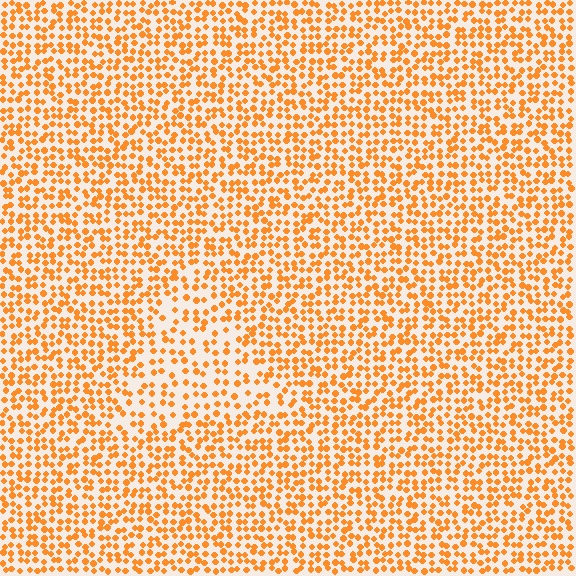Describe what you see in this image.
The image contains small orange elements arranged at two different densities. A triangle-shaped region is visible where the elements are less densely packed than the surrounding area.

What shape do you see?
I see a triangle.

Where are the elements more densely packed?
The elements are more densely packed outside the triangle boundary.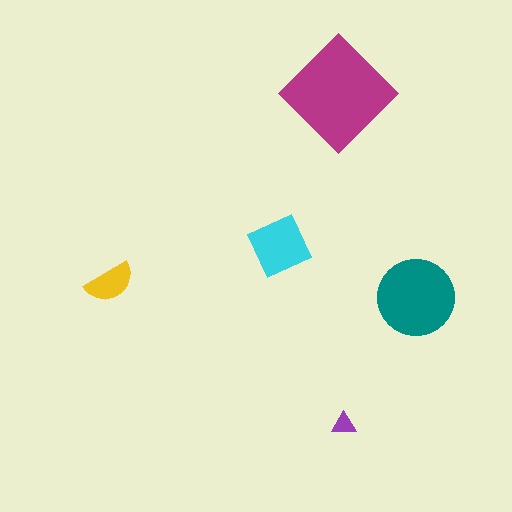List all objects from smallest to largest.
The purple triangle, the yellow semicircle, the cyan square, the teal circle, the magenta diamond.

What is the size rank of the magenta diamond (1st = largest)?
1st.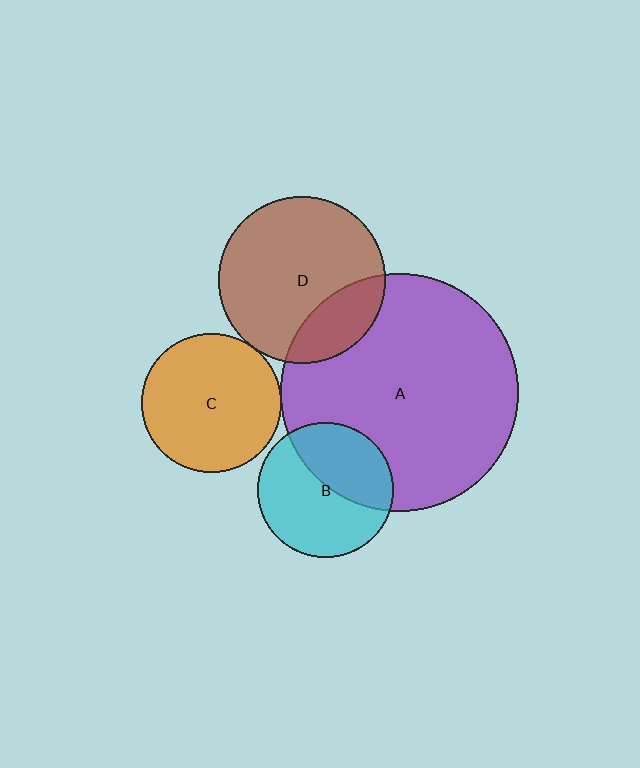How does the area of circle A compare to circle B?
Approximately 3.1 times.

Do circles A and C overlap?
Yes.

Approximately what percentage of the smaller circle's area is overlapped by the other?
Approximately 5%.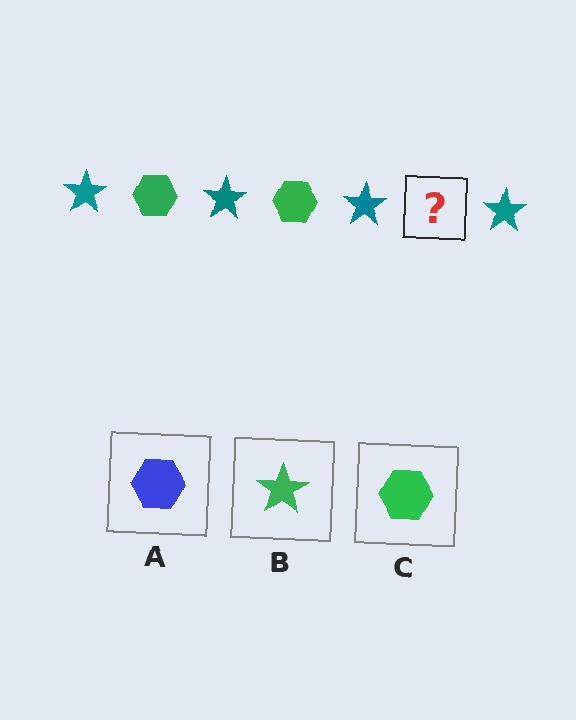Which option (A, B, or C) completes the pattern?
C.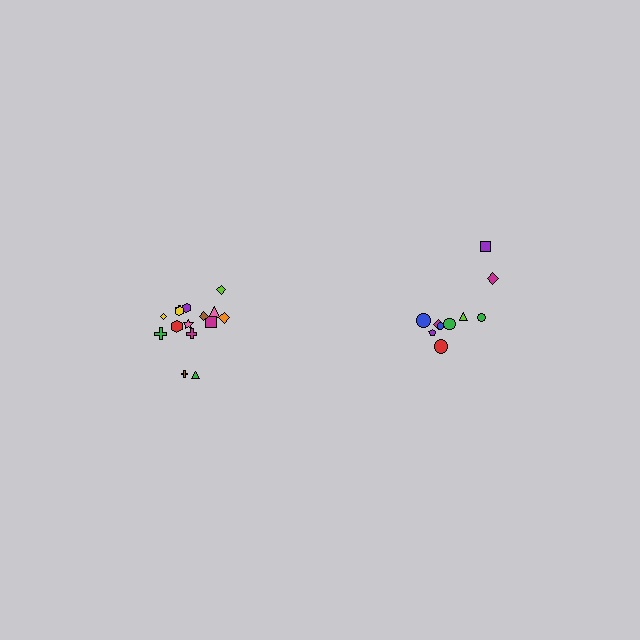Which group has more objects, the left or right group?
The left group.